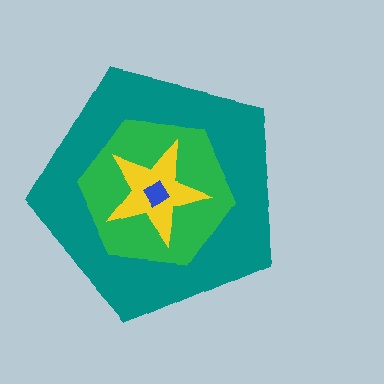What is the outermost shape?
The teal pentagon.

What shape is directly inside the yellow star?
The blue diamond.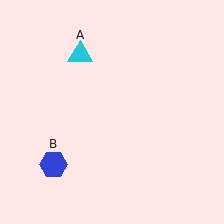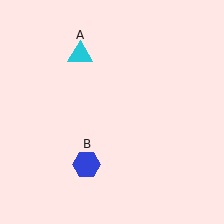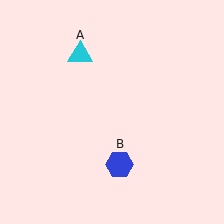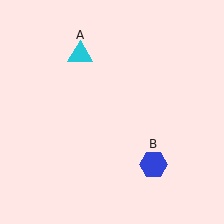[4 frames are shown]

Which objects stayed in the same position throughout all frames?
Cyan triangle (object A) remained stationary.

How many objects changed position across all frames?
1 object changed position: blue hexagon (object B).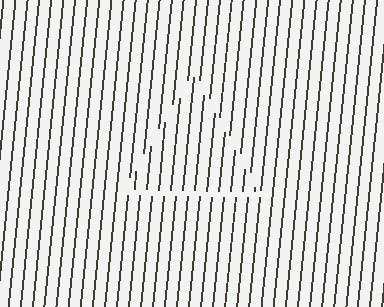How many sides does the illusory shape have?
3 sides — the line-ends trace a triangle.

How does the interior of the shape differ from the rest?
The interior of the shape contains the same grating, shifted by half a period — the contour is defined by the phase discontinuity where line-ends from the inner and outer gratings abut.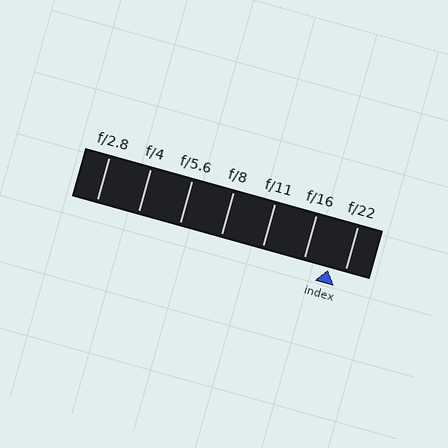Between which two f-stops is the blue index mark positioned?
The index mark is between f/16 and f/22.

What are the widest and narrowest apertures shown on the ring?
The widest aperture shown is f/2.8 and the narrowest is f/22.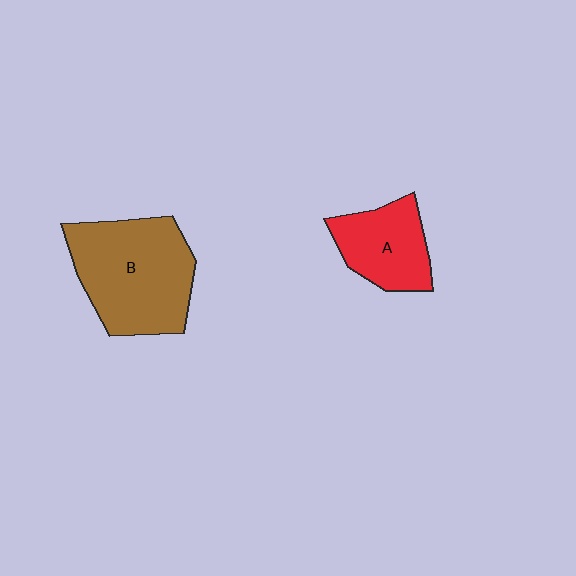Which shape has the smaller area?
Shape A (red).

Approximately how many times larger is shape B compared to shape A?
Approximately 1.7 times.